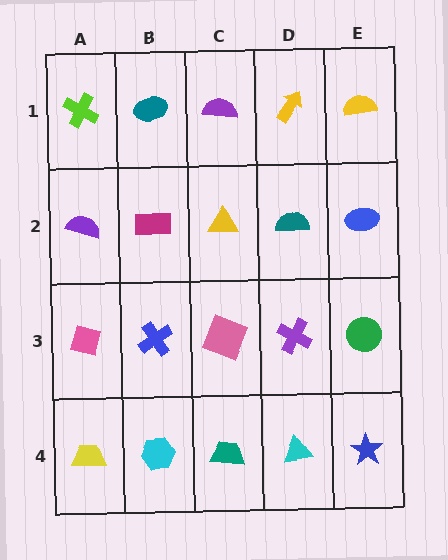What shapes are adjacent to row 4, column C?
A pink square (row 3, column C), a cyan hexagon (row 4, column B), a cyan triangle (row 4, column D).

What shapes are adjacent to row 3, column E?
A blue ellipse (row 2, column E), a blue star (row 4, column E), a purple cross (row 3, column D).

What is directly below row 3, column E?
A blue star.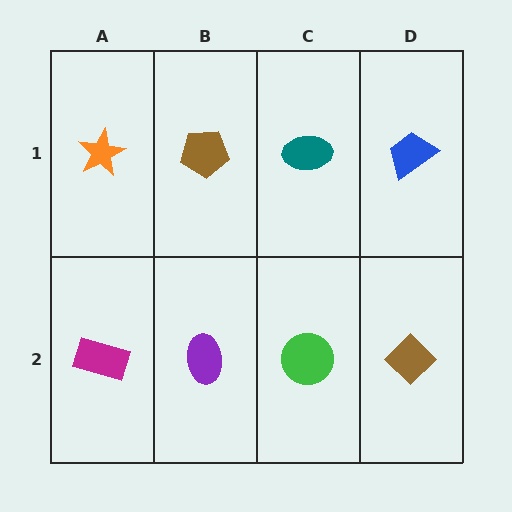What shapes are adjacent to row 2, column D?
A blue trapezoid (row 1, column D), a green circle (row 2, column C).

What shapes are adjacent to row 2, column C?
A teal ellipse (row 1, column C), a purple ellipse (row 2, column B), a brown diamond (row 2, column D).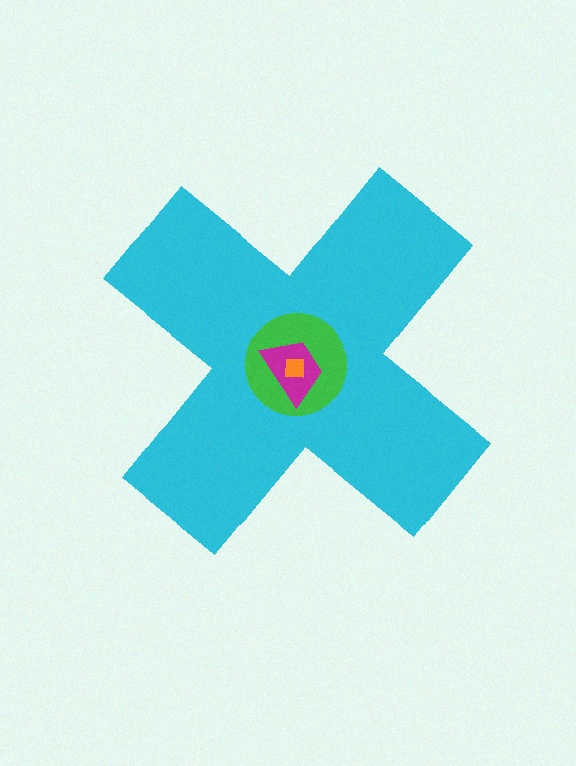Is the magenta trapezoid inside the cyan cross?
Yes.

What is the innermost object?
The orange square.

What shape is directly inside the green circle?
The magenta trapezoid.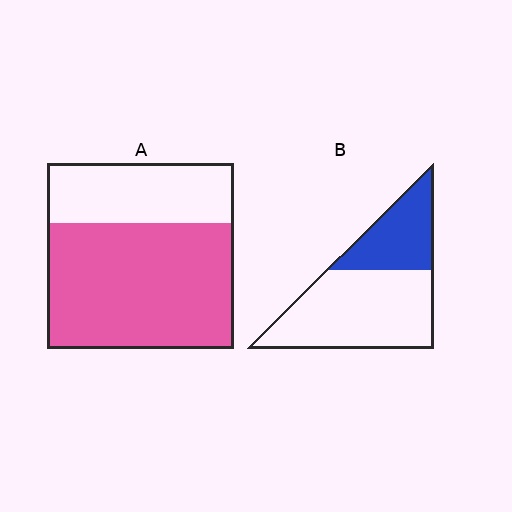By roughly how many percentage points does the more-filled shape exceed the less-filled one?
By roughly 35 percentage points (A over B).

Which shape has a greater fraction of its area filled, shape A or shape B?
Shape A.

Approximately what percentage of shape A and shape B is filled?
A is approximately 70% and B is approximately 35%.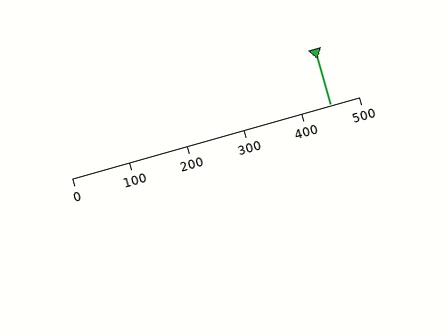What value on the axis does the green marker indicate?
The marker indicates approximately 450.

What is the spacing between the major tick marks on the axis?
The major ticks are spaced 100 apart.